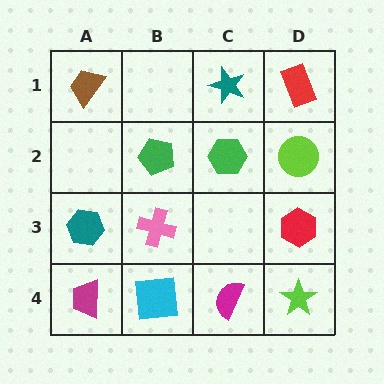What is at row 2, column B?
A green pentagon.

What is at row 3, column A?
A teal hexagon.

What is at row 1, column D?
A red rectangle.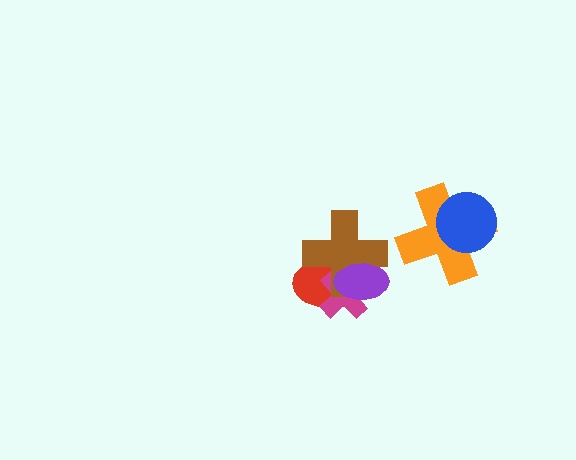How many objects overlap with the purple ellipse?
3 objects overlap with the purple ellipse.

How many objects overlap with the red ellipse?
3 objects overlap with the red ellipse.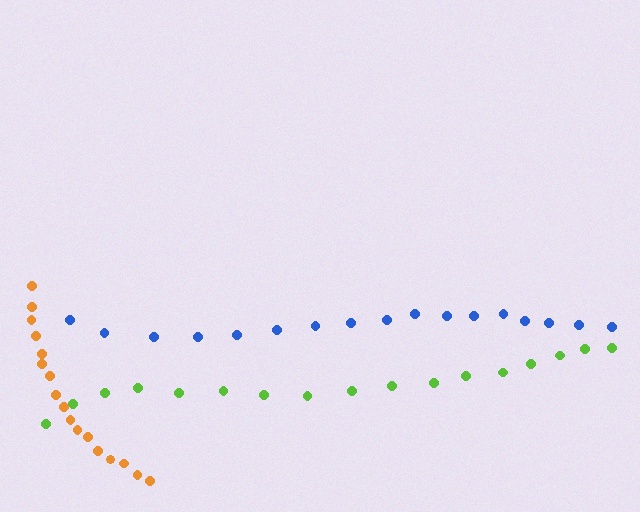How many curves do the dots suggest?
There are 3 distinct paths.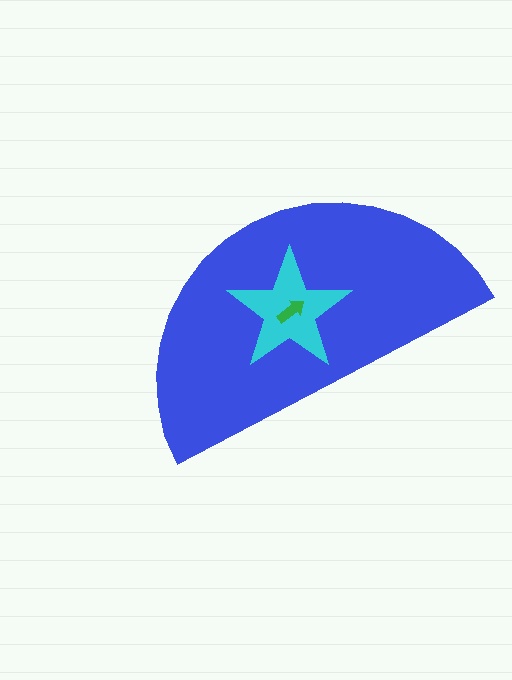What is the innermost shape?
The green arrow.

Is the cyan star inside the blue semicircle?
Yes.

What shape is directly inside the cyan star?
The green arrow.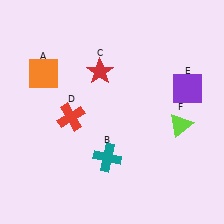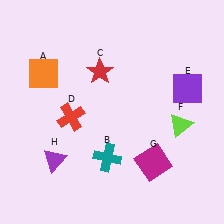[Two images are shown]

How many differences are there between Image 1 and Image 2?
There are 2 differences between the two images.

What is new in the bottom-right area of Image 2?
A magenta square (G) was added in the bottom-right area of Image 2.